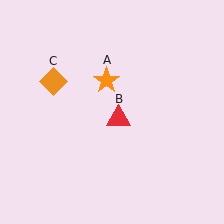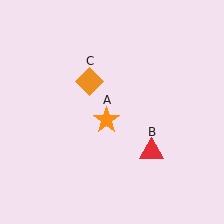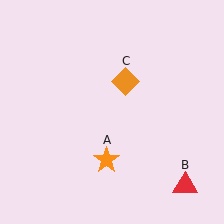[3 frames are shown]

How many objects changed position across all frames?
3 objects changed position: orange star (object A), red triangle (object B), orange diamond (object C).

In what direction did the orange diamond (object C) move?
The orange diamond (object C) moved right.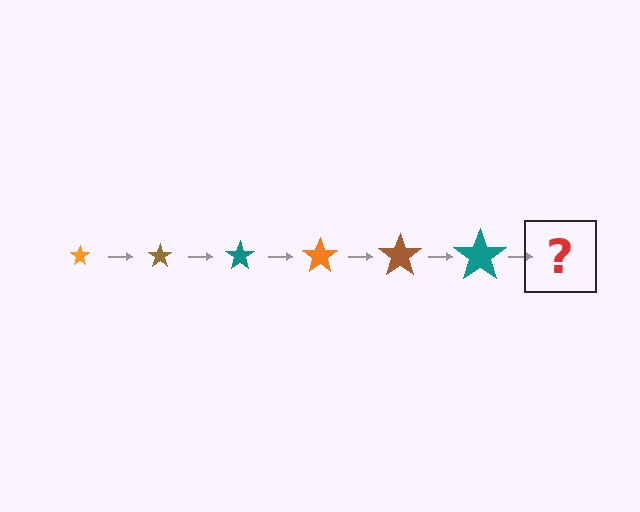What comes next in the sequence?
The next element should be an orange star, larger than the previous one.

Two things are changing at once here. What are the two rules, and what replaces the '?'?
The two rules are that the star grows larger each step and the color cycles through orange, brown, and teal. The '?' should be an orange star, larger than the previous one.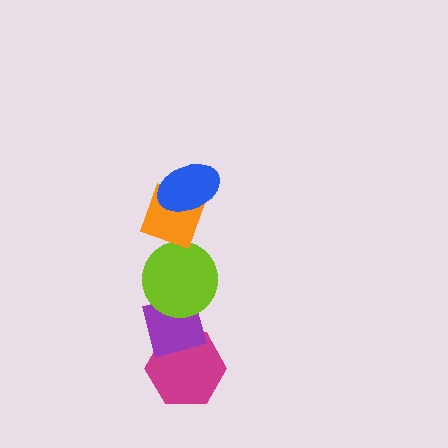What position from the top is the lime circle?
The lime circle is 3rd from the top.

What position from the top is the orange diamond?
The orange diamond is 2nd from the top.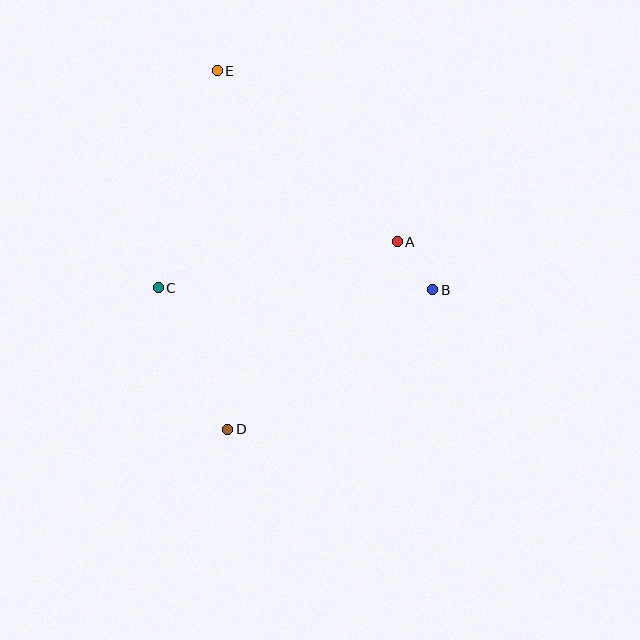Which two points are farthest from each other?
Points D and E are farthest from each other.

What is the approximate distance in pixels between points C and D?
The distance between C and D is approximately 158 pixels.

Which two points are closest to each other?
Points A and B are closest to each other.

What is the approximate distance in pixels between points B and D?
The distance between B and D is approximately 248 pixels.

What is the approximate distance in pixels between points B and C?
The distance between B and C is approximately 274 pixels.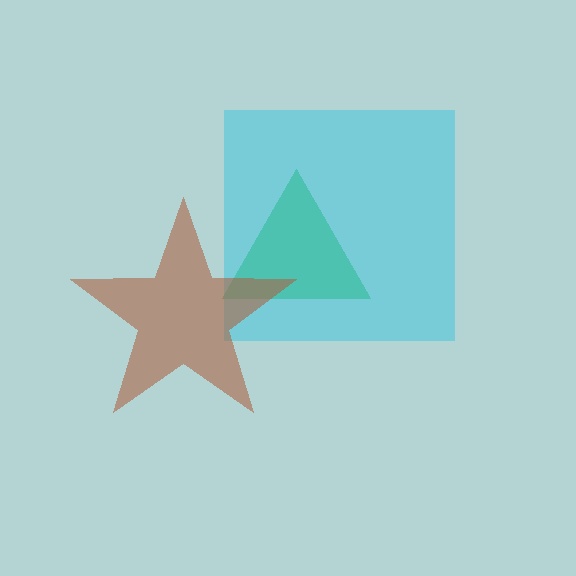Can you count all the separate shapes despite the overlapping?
Yes, there are 3 separate shapes.